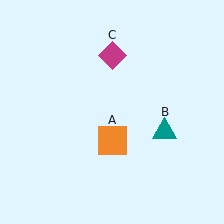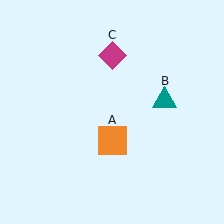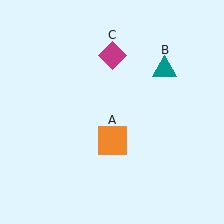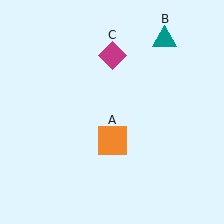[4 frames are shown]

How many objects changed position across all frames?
1 object changed position: teal triangle (object B).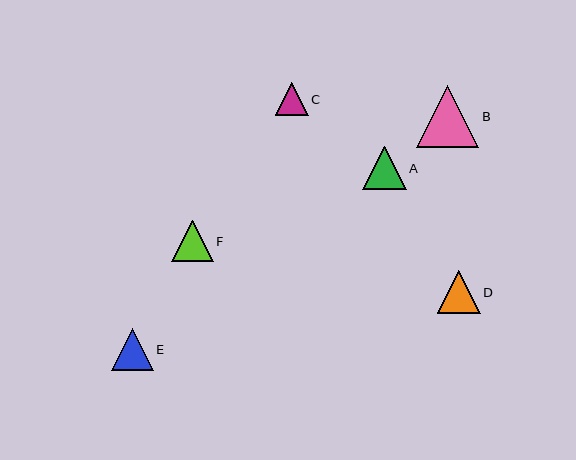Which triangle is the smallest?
Triangle C is the smallest with a size of approximately 33 pixels.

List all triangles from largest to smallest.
From largest to smallest: B, A, D, E, F, C.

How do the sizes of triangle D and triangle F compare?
Triangle D and triangle F are approximately the same size.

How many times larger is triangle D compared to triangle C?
Triangle D is approximately 1.3 times the size of triangle C.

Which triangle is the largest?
Triangle B is the largest with a size of approximately 62 pixels.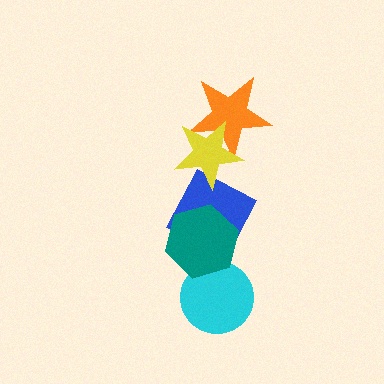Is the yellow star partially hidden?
No, no other shape covers it.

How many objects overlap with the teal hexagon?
2 objects overlap with the teal hexagon.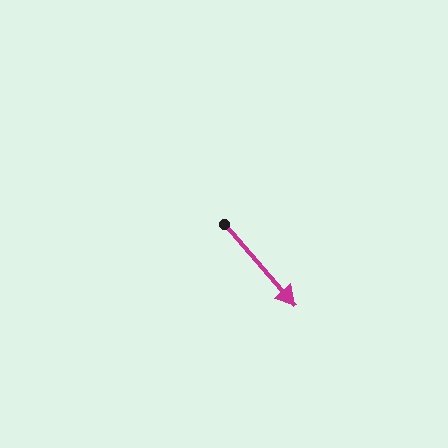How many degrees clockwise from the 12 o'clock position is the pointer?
Approximately 139 degrees.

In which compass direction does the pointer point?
Southeast.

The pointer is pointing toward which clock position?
Roughly 5 o'clock.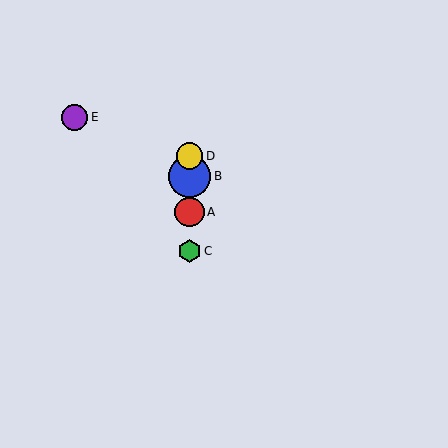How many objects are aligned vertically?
4 objects (A, B, C, D) are aligned vertically.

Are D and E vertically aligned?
No, D is at x≈189 and E is at x≈75.